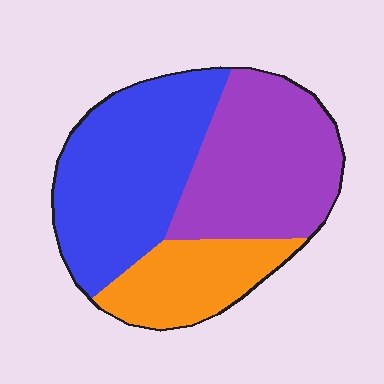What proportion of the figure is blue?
Blue takes up about two fifths (2/5) of the figure.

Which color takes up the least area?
Orange, at roughly 20%.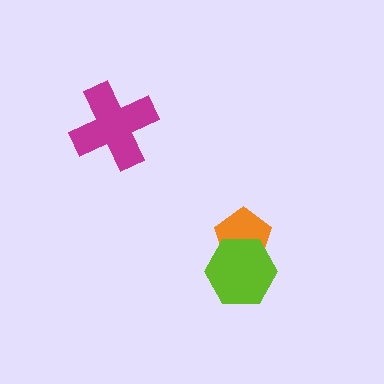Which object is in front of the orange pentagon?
The lime hexagon is in front of the orange pentagon.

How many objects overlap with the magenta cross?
0 objects overlap with the magenta cross.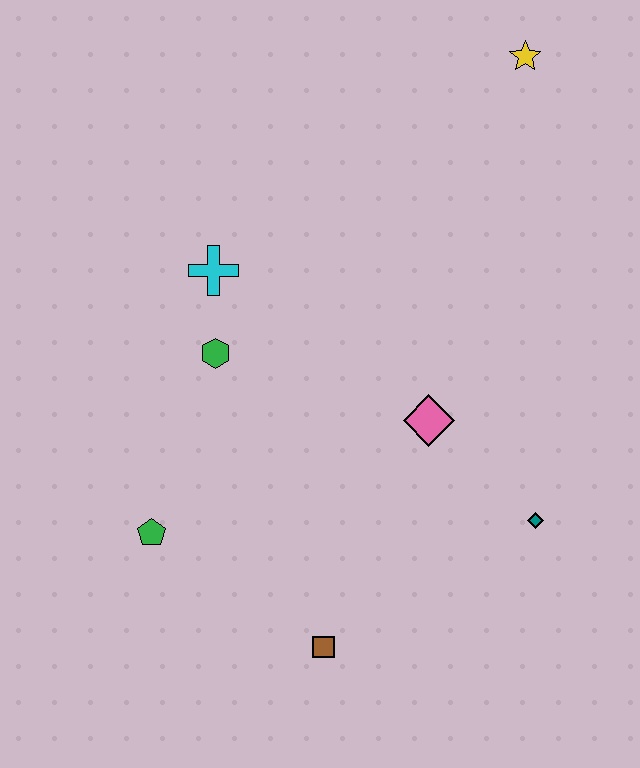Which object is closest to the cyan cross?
The green hexagon is closest to the cyan cross.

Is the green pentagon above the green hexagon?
No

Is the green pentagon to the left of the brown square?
Yes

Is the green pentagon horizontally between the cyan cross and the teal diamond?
No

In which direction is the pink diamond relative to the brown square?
The pink diamond is above the brown square.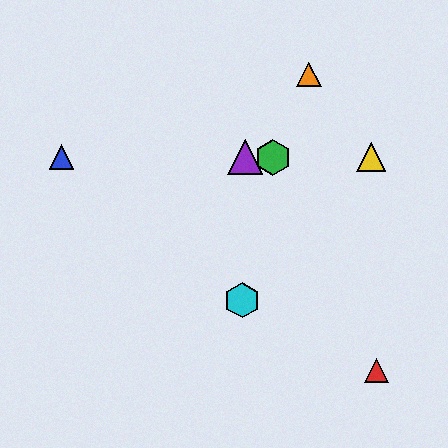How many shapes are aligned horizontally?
4 shapes (the blue triangle, the green hexagon, the yellow triangle, the purple triangle) are aligned horizontally.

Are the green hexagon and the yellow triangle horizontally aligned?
Yes, both are at y≈157.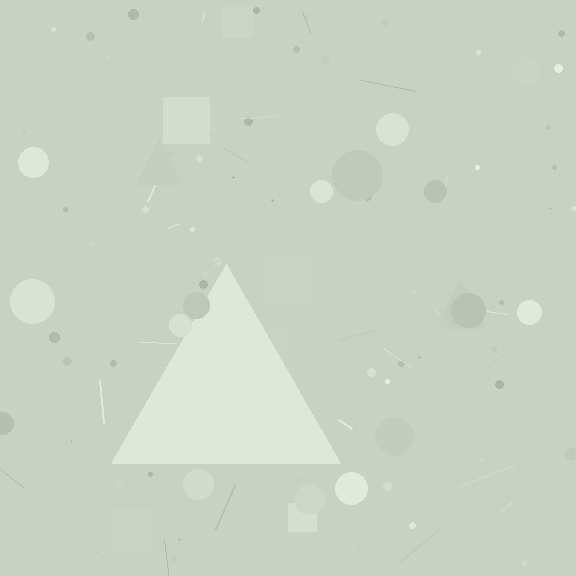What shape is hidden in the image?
A triangle is hidden in the image.